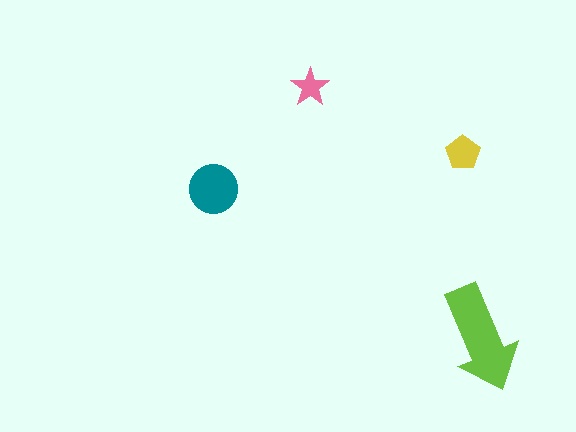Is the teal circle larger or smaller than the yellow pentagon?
Larger.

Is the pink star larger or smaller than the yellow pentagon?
Smaller.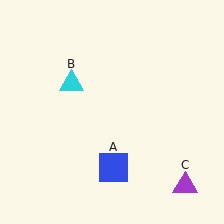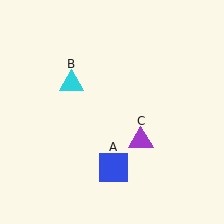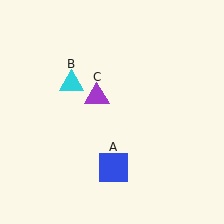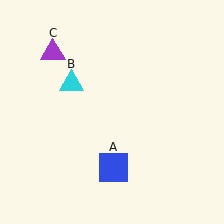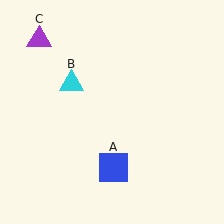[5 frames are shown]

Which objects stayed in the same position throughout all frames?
Blue square (object A) and cyan triangle (object B) remained stationary.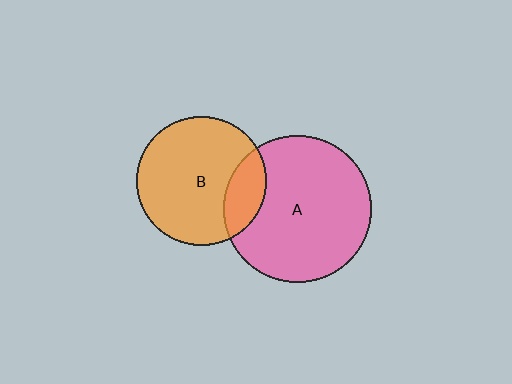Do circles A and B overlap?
Yes.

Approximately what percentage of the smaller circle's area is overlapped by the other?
Approximately 20%.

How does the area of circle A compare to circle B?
Approximately 1.3 times.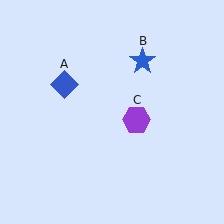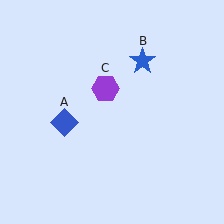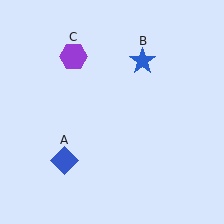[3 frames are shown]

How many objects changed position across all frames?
2 objects changed position: blue diamond (object A), purple hexagon (object C).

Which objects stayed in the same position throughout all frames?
Blue star (object B) remained stationary.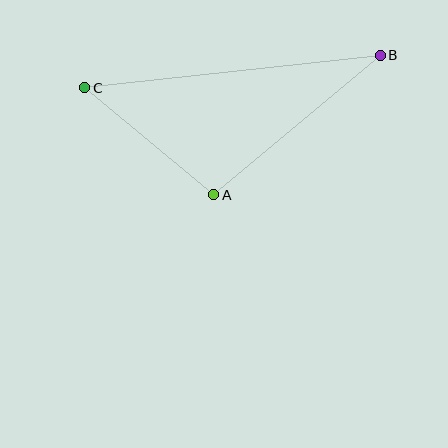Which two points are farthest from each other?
Points B and C are farthest from each other.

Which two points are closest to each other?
Points A and C are closest to each other.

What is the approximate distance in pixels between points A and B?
The distance between A and B is approximately 217 pixels.